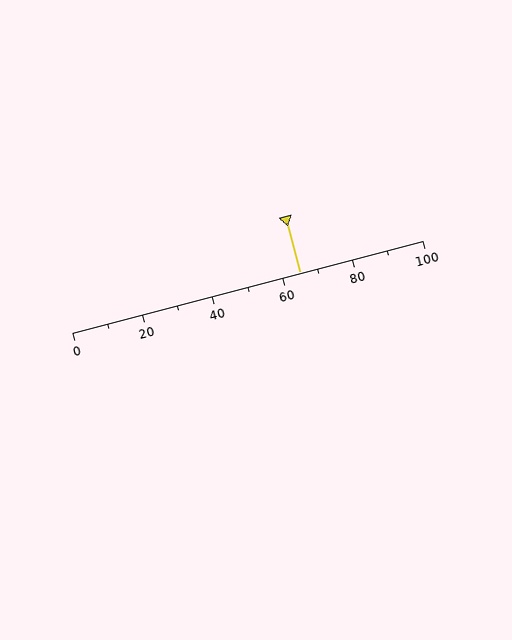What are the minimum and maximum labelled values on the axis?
The axis runs from 0 to 100.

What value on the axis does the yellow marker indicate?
The marker indicates approximately 65.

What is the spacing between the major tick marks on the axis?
The major ticks are spaced 20 apart.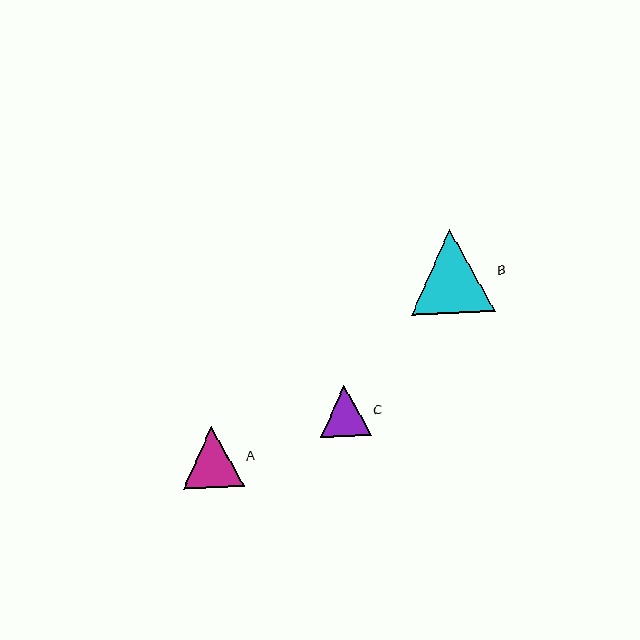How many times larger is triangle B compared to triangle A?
Triangle B is approximately 1.4 times the size of triangle A.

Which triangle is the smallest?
Triangle C is the smallest with a size of approximately 50 pixels.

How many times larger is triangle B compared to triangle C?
Triangle B is approximately 1.7 times the size of triangle C.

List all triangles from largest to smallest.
From largest to smallest: B, A, C.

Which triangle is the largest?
Triangle B is the largest with a size of approximately 84 pixels.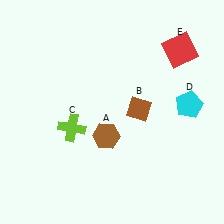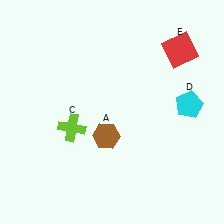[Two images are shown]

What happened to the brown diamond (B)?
The brown diamond (B) was removed in Image 2. It was in the top-right area of Image 1.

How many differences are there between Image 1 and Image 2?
There is 1 difference between the two images.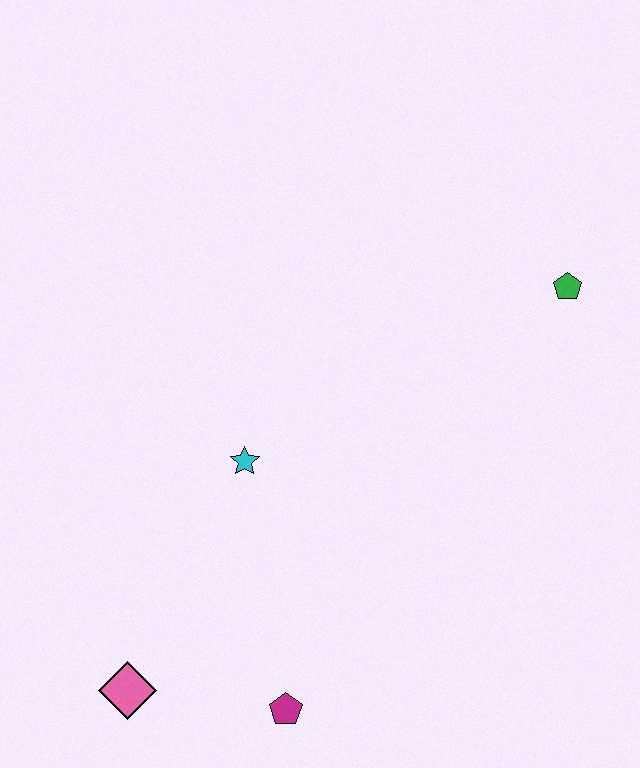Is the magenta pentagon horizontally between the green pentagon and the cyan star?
Yes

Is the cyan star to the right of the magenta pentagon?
No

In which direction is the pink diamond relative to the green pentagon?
The pink diamond is to the left of the green pentagon.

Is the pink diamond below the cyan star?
Yes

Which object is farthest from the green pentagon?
The pink diamond is farthest from the green pentagon.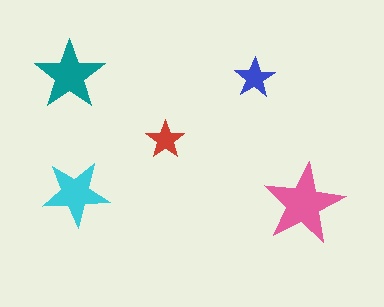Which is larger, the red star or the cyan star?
The cyan one.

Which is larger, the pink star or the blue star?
The pink one.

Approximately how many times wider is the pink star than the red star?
About 2 times wider.